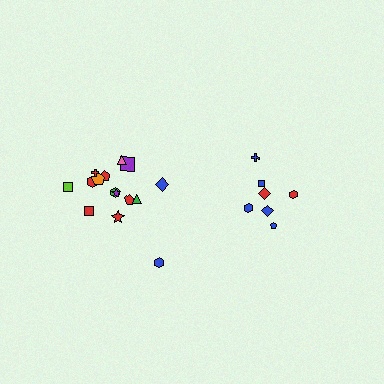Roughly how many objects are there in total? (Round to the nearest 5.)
Roughly 20 objects in total.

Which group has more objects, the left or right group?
The left group.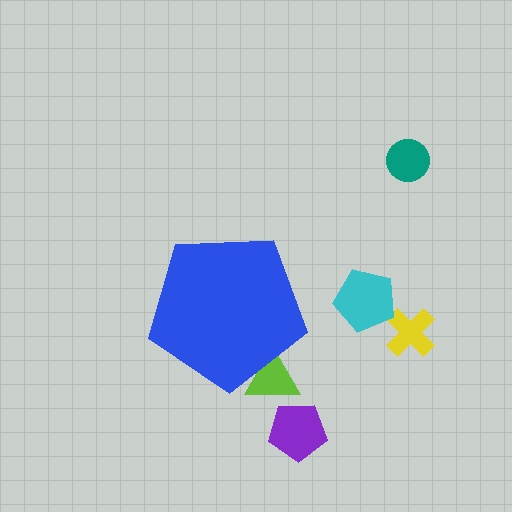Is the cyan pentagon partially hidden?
No, the cyan pentagon is fully visible.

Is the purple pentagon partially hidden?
No, the purple pentagon is fully visible.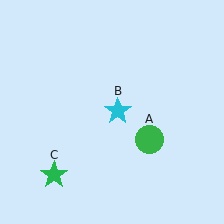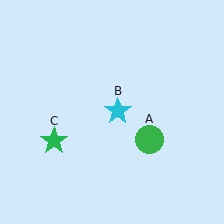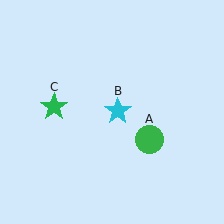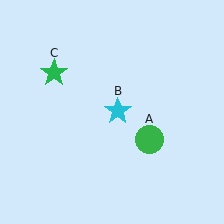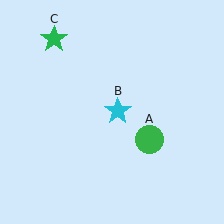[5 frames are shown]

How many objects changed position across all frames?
1 object changed position: green star (object C).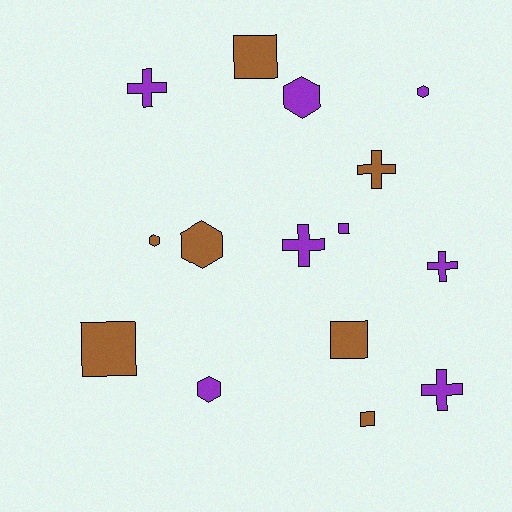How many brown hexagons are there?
There are 2 brown hexagons.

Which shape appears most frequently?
Hexagon, with 5 objects.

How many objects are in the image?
There are 15 objects.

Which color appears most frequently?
Purple, with 8 objects.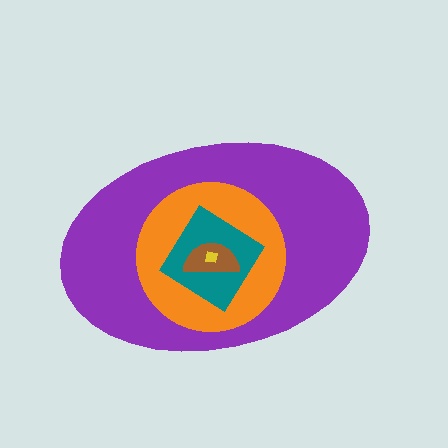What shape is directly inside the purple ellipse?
The orange circle.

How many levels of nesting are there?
5.